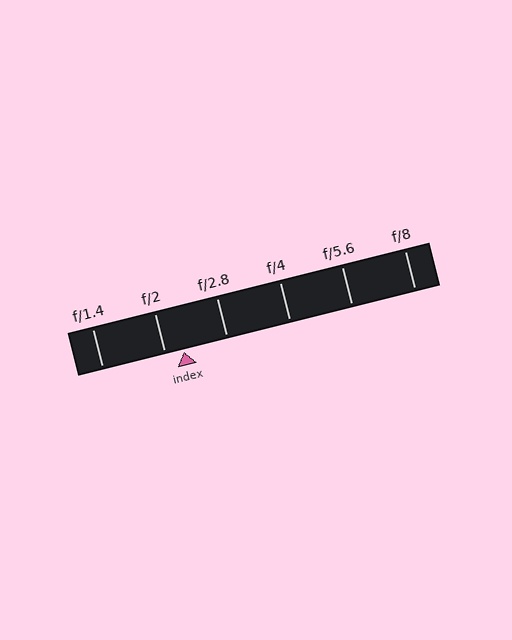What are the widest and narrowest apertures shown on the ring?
The widest aperture shown is f/1.4 and the narrowest is f/8.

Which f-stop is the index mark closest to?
The index mark is closest to f/2.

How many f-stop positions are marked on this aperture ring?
There are 6 f-stop positions marked.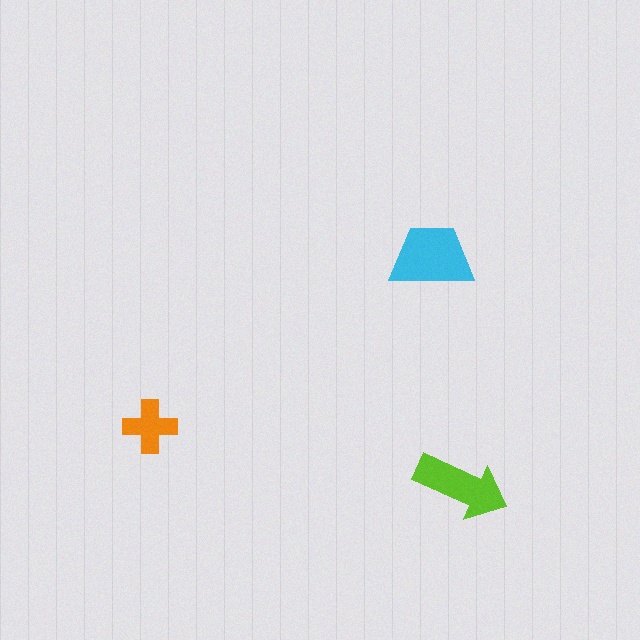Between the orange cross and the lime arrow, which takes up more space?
The lime arrow.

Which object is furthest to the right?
The lime arrow is rightmost.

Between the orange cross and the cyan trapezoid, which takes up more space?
The cyan trapezoid.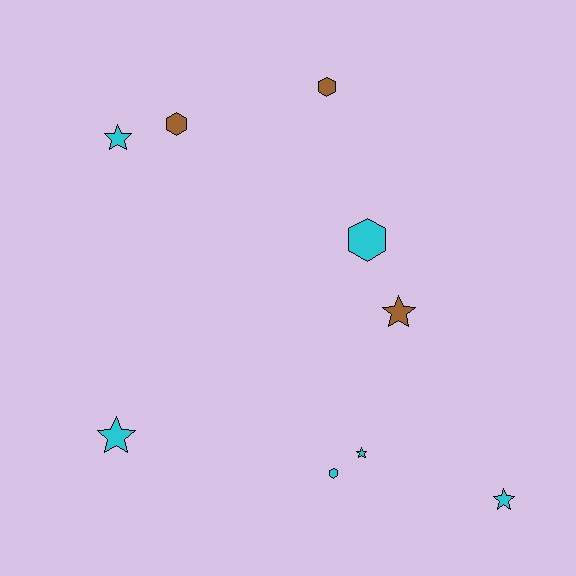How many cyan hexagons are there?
There are 2 cyan hexagons.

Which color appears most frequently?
Cyan, with 6 objects.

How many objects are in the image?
There are 9 objects.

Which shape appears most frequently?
Star, with 5 objects.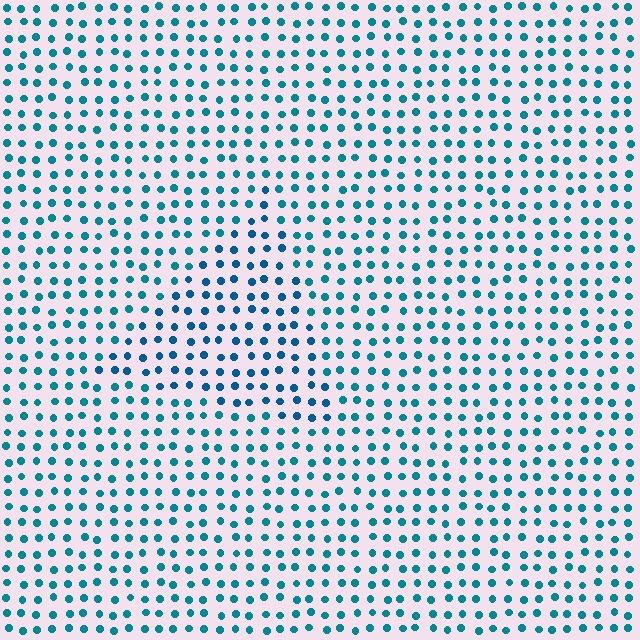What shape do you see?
I see a triangle.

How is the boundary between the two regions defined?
The boundary is defined purely by a slight shift in hue (about 18 degrees). Spacing, size, and orientation are identical on both sides.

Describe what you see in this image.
The image is filled with small teal elements in a uniform arrangement. A triangle-shaped region is visible where the elements are tinted to a slightly different hue, forming a subtle color boundary.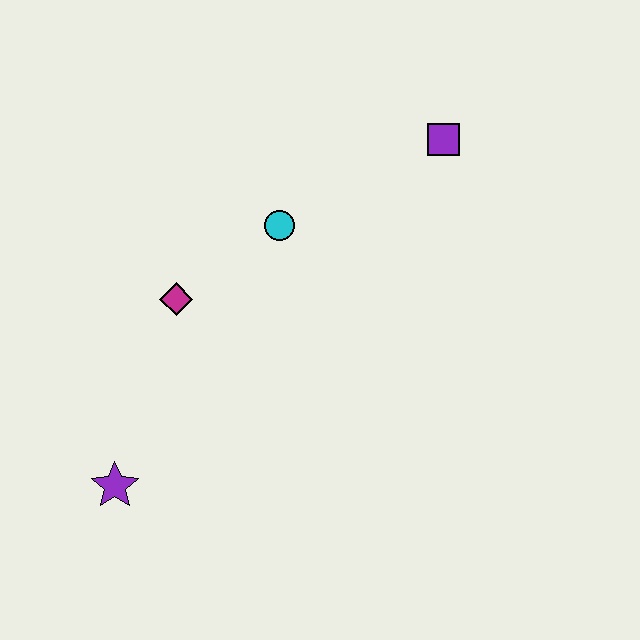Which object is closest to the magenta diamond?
The cyan circle is closest to the magenta diamond.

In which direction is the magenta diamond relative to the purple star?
The magenta diamond is above the purple star.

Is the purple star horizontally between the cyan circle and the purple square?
No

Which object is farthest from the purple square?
The purple star is farthest from the purple square.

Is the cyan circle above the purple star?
Yes